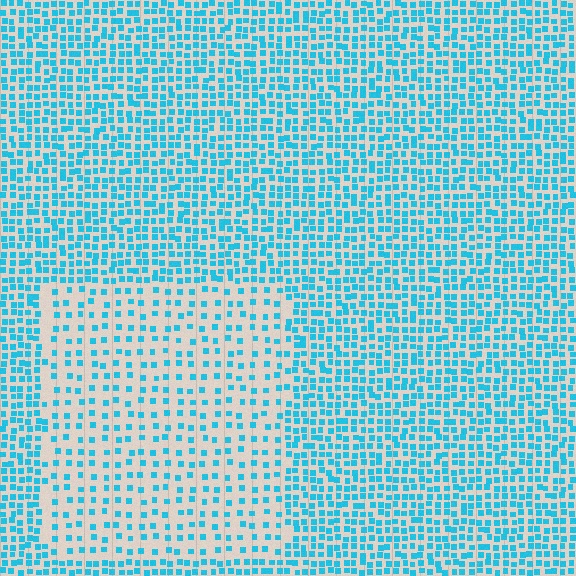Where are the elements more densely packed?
The elements are more densely packed outside the rectangle boundary.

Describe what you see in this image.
The image contains small cyan elements arranged at two different densities. A rectangle-shaped region is visible where the elements are less densely packed than the surrounding area.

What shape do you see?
I see a rectangle.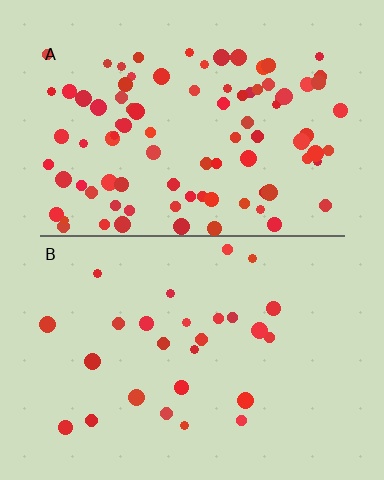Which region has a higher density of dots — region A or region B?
A (the top).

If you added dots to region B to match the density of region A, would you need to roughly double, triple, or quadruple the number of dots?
Approximately triple.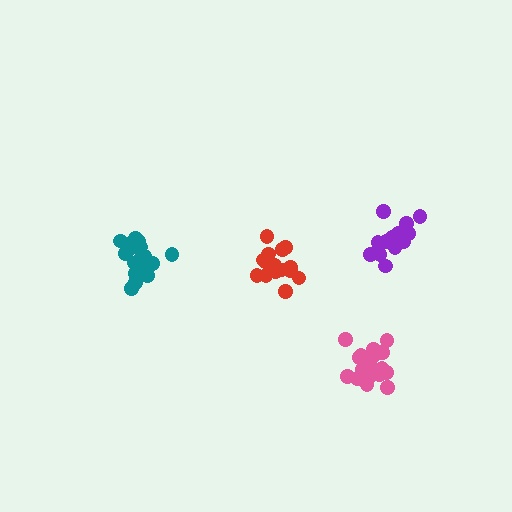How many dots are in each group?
Group 1: 17 dots, Group 2: 19 dots, Group 3: 20 dots, Group 4: 14 dots (70 total).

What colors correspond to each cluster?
The clusters are colored: red, teal, pink, purple.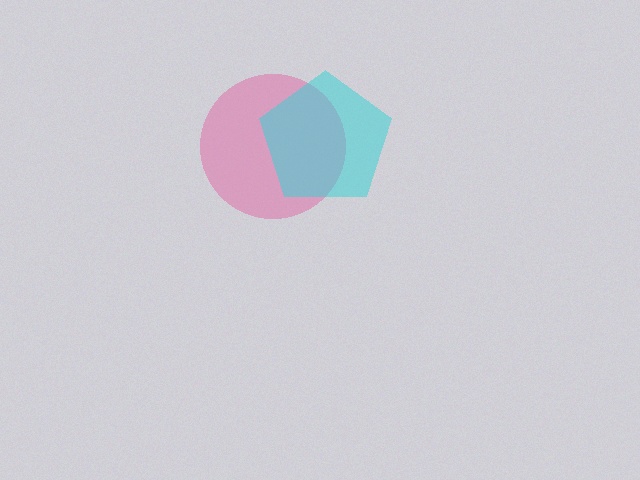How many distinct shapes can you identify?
There are 2 distinct shapes: a pink circle, a cyan pentagon.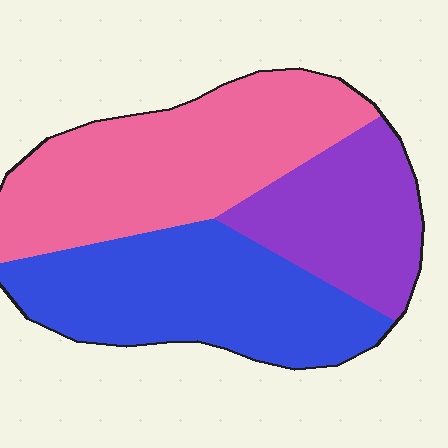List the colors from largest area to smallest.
From largest to smallest: pink, blue, purple.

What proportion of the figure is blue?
Blue takes up about three eighths (3/8) of the figure.